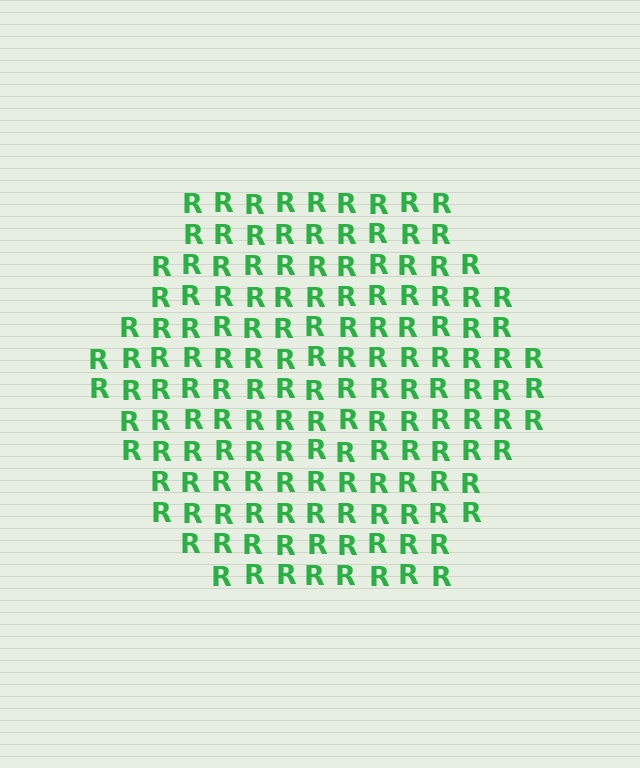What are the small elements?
The small elements are letter R's.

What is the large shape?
The large shape is a hexagon.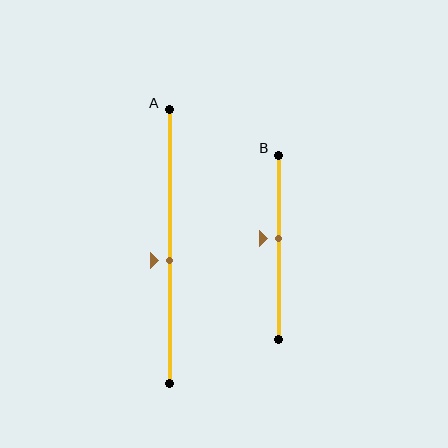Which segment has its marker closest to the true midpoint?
Segment B has its marker closest to the true midpoint.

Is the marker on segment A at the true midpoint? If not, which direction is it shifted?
No, the marker on segment A is shifted downward by about 5% of the segment length.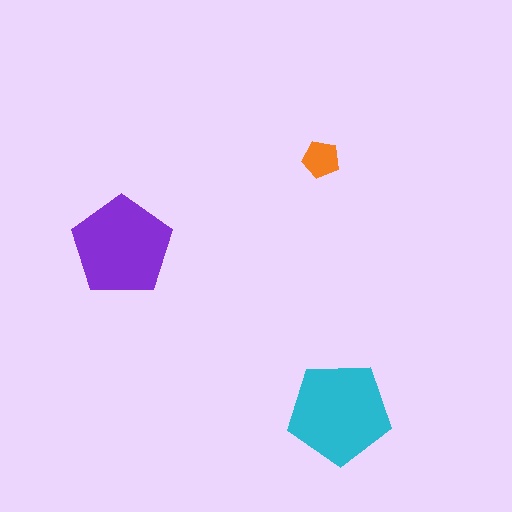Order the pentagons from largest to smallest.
the cyan one, the purple one, the orange one.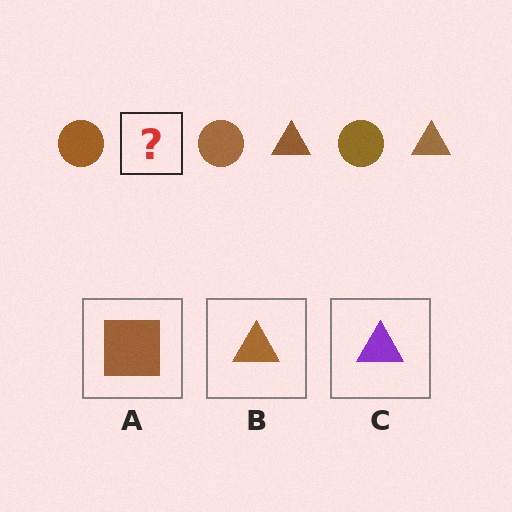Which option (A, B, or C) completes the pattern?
B.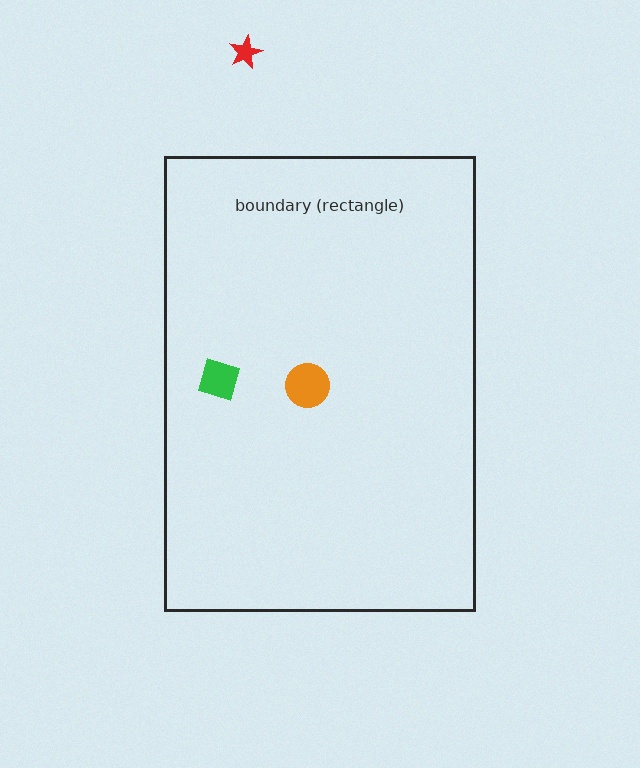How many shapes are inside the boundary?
2 inside, 1 outside.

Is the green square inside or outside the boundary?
Inside.